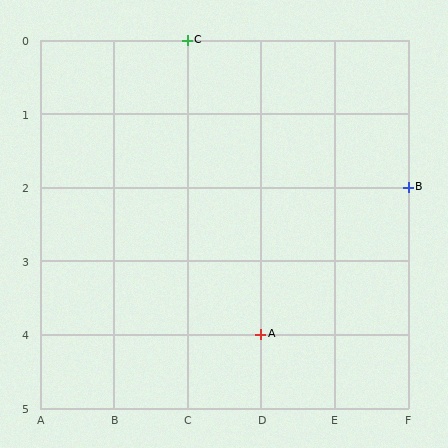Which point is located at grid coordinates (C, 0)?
Point C is at (C, 0).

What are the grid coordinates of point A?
Point A is at grid coordinates (D, 4).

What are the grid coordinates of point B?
Point B is at grid coordinates (F, 2).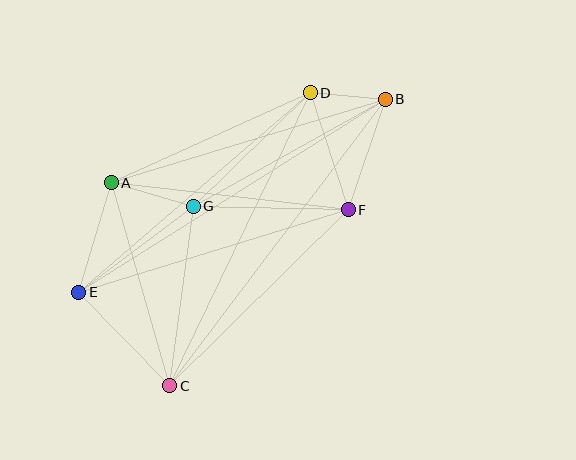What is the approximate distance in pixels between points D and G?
The distance between D and G is approximately 163 pixels.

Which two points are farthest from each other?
Points B and E are farthest from each other.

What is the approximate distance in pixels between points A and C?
The distance between A and C is approximately 211 pixels.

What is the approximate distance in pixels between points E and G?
The distance between E and G is approximately 143 pixels.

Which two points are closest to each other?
Points B and D are closest to each other.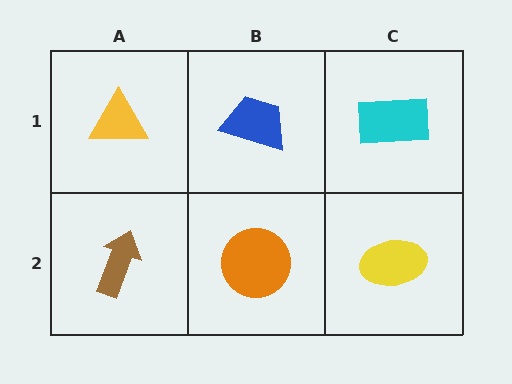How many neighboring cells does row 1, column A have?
2.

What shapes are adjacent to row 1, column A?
A brown arrow (row 2, column A), a blue trapezoid (row 1, column B).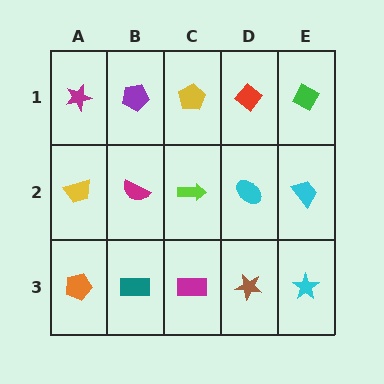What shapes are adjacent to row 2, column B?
A purple pentagon (row 1, column B), a teal rectangle (row 3, column B), a yellow trapezoid (row 2, column A), a lime arrow (row 2, column C).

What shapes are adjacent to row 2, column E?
A green diamond (row 1, column E), a cyan star (row 3, column E), a cyan ellipse (row 2, column D).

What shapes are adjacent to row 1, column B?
A magenta semicircle (row 2, column B), a magenta star (row 1, column A), a yellow pentagon (row 1, column C).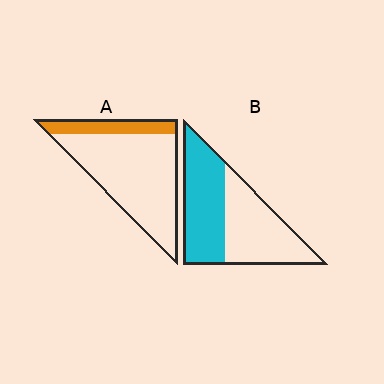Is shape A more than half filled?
No.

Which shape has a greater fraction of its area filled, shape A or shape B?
Shape B.